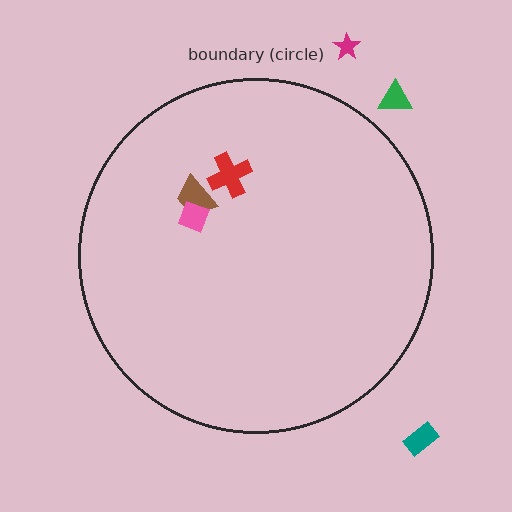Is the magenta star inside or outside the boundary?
Outside.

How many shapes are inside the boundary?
3 inside, 3 outside.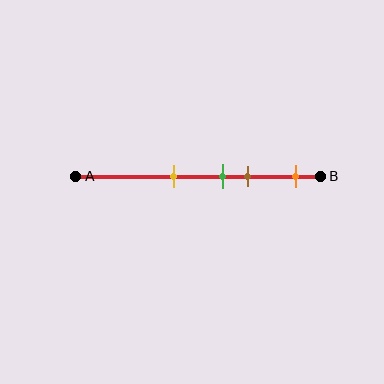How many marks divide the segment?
There are 4 marks dividing the segment.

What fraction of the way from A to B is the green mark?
The green mark is approximately 60% (0.6) of the way from A to B.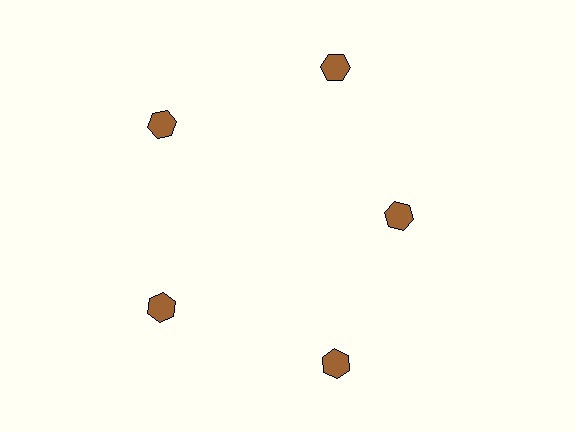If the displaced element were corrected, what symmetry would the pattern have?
It would have 5-fold rotational symmetry — the pattern would map onto itself every 72 degrees.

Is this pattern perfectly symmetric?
No. The 5 brown hexagons are arranged in a ring, but one element near the 3 o'clock position is pulled inward toward the center, breaking the 5-fold rotational symmetry.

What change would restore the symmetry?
The symmetry would be restored by moving it outward, back onto the ring so that all 5 hexagons sit at equal angles and equal distance from the center.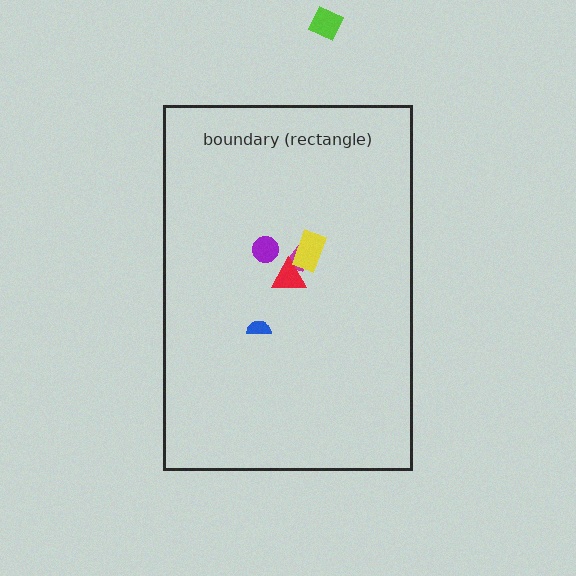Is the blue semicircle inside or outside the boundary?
Inside.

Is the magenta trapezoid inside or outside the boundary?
Inside.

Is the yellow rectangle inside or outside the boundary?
Inside.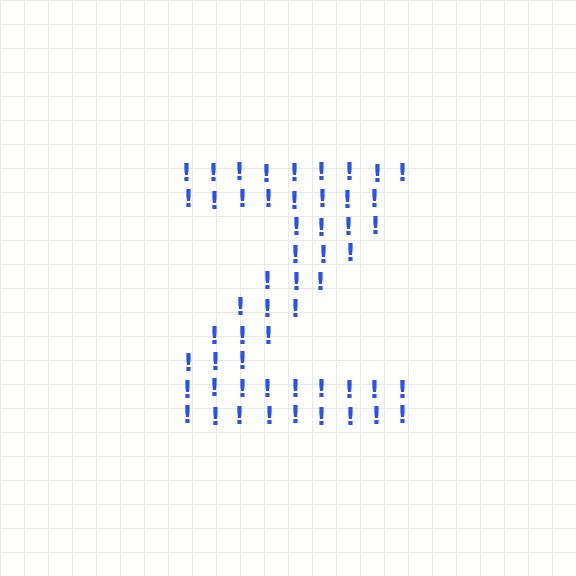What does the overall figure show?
The overall figure shows the letter Z.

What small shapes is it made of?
It is made of small exclamation marks.